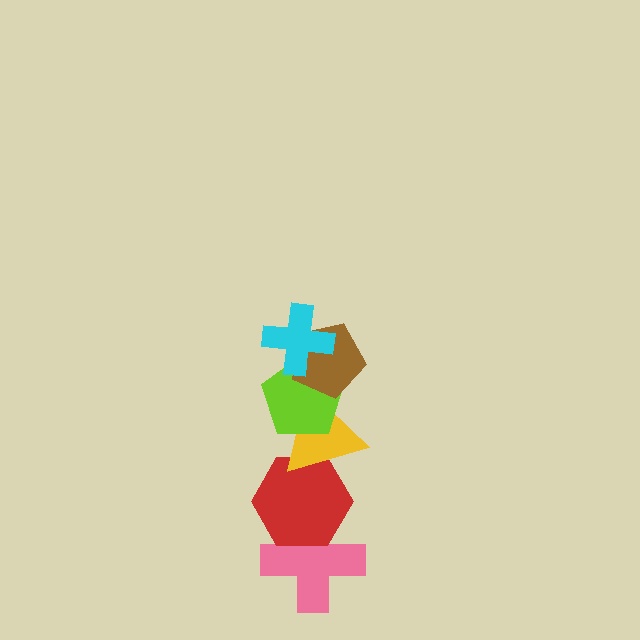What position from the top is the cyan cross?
The cyan cross is 1st from the top.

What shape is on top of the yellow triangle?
The lime pentagon is on top of the yellow triangle.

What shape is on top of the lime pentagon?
The brown pentagon is on top of the lime pentagon.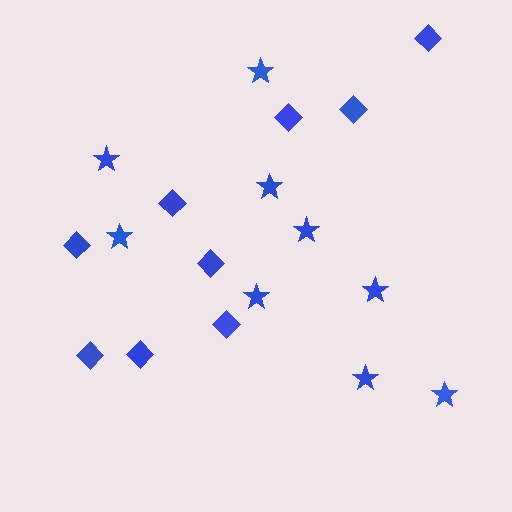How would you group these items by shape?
There are 2 groups: one group of stars (9) and one group of diamonds (9).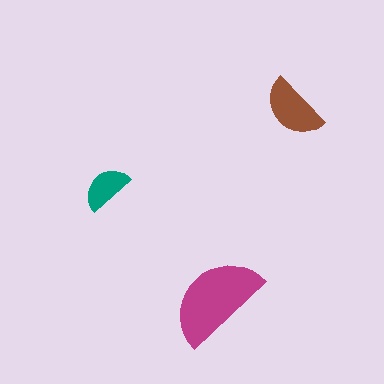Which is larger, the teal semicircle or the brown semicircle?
The brown one.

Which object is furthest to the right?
The brown semicircle is rightmost.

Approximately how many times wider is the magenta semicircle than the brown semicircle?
About 1.5 times wider.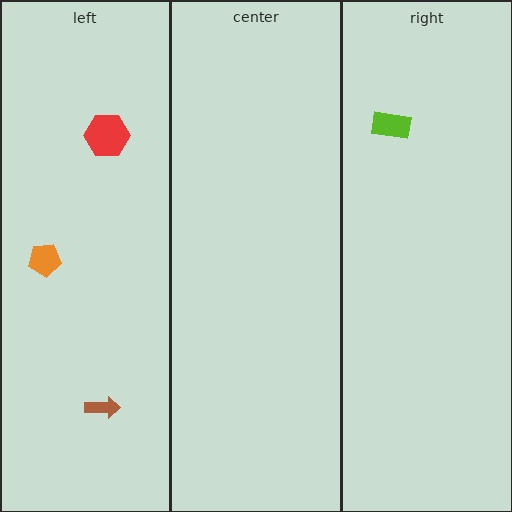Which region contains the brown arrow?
The left region.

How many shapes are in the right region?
1.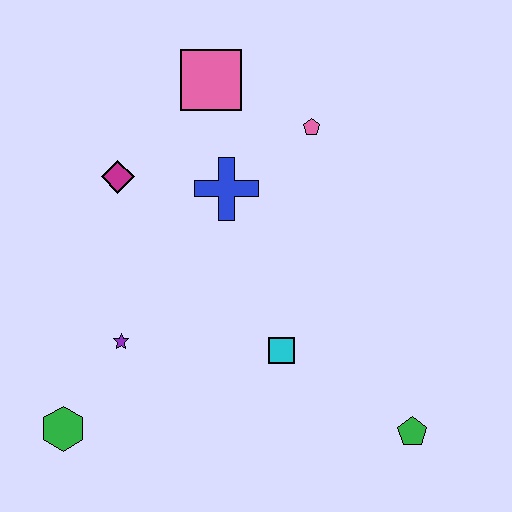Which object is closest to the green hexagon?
The purple star is closest to the green hexagon.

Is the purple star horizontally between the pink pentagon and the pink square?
No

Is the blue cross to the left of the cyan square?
Yes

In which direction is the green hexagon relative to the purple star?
The green hexagon is below the purple star.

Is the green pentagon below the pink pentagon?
Yes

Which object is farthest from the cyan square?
The pink square is farthest from the cyan square.